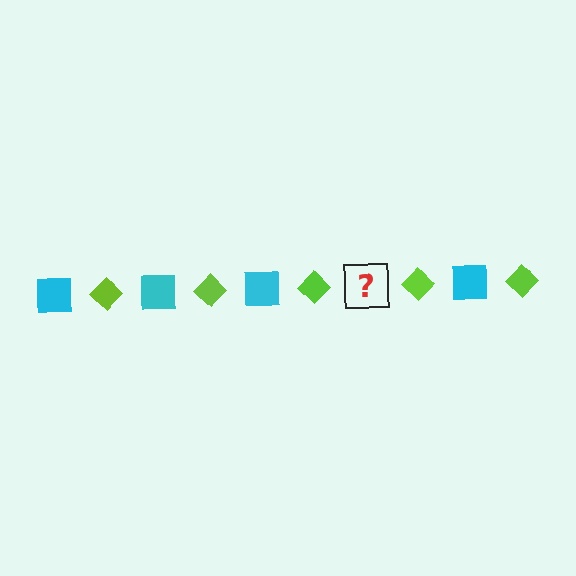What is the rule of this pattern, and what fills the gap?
The rule is that the pattern alternates between cyan square and lime diamond. The gap should be filled with a cyan square.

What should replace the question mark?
The question mark should be replaced with a cyan square.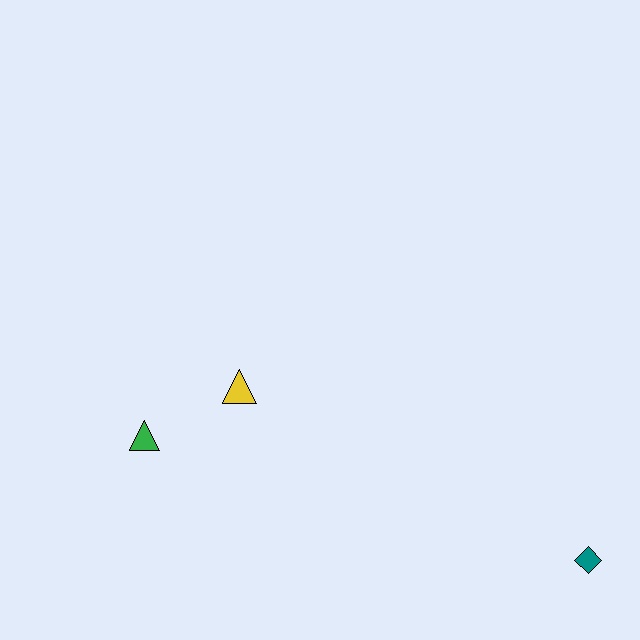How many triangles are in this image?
There are 2 triangles.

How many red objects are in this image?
There are no red objects.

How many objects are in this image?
There are 3 objects.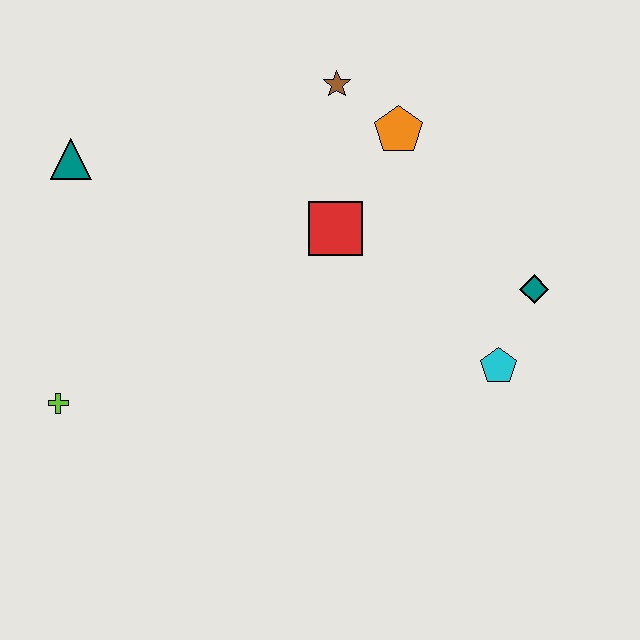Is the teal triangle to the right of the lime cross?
Yes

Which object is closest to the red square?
The orange pentagon is closest to the red square.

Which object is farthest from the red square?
The lime cross is farthest from the red square.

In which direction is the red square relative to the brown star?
The red square is below the brown star.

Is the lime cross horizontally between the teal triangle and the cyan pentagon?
No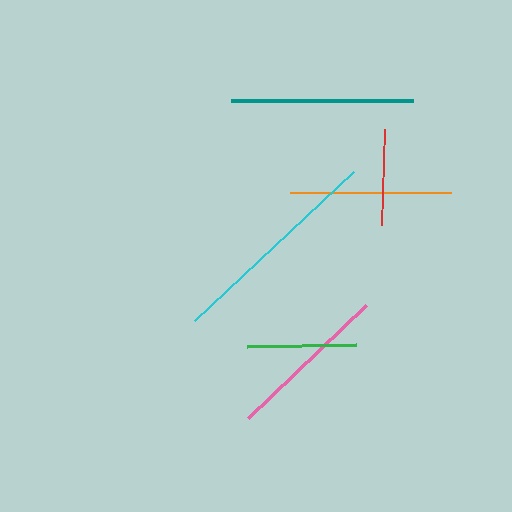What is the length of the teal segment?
The teal segment is approximately 182 pixels long.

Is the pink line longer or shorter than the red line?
The pink line is longer than the red line.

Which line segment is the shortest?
The red line is the shortest at approximately 95 pixels.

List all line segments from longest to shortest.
From longest to shortest: cyan, teal, pink, orange, green, red.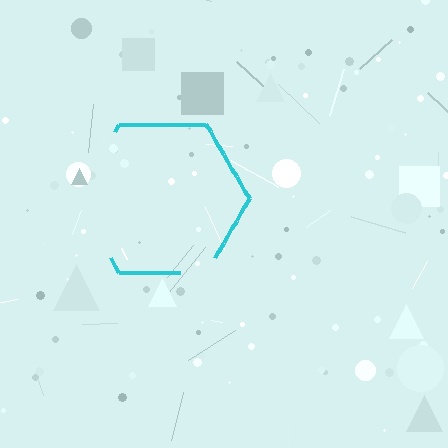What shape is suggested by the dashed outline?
The dashed outline suggests a hexagon.